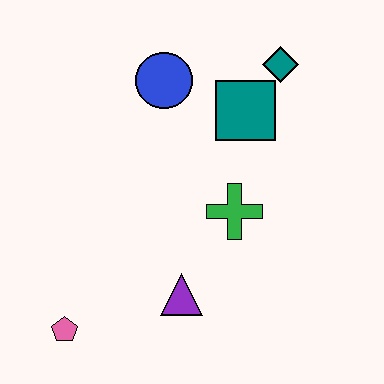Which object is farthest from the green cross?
The pink pentagon is farthest from the green cross.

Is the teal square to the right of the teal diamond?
No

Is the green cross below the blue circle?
Yes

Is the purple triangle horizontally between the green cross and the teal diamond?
No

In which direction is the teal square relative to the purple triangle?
The teal square is above the purple triangle.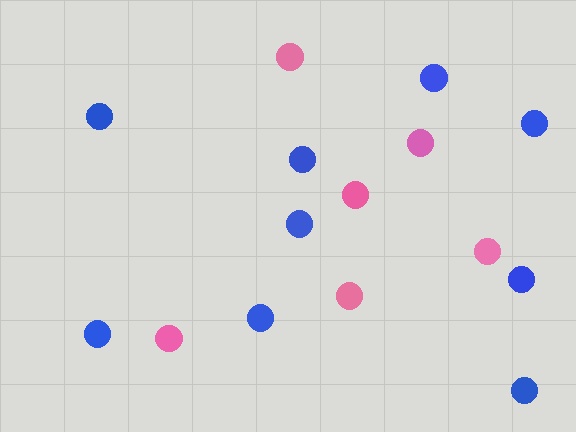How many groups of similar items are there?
There are 2 groups: one group of blue circles (9) and one group of pink circles (6).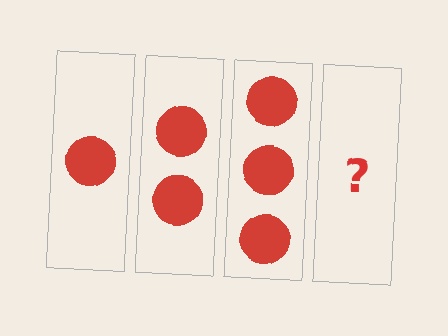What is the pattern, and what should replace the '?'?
The pattern is that each step adds one more circle. The '?' should be 4 circles.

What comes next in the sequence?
The next element should be 4 circles.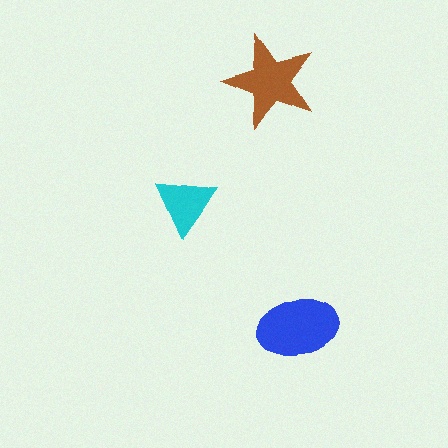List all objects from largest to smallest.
The blue ellipse, the brown star, the cyan triangle.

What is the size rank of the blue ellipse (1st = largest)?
1st.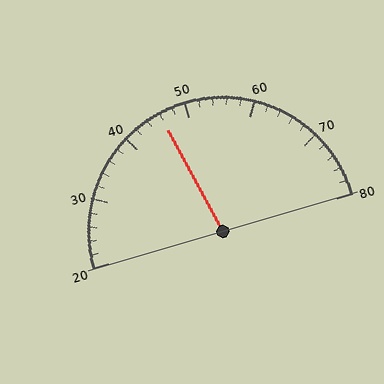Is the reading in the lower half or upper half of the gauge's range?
The reading is in the lower half of the range (20 to 80).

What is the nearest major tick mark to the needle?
The nearest major tick mark is 50.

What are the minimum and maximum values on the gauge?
The gauge ranges from 20 to 80.